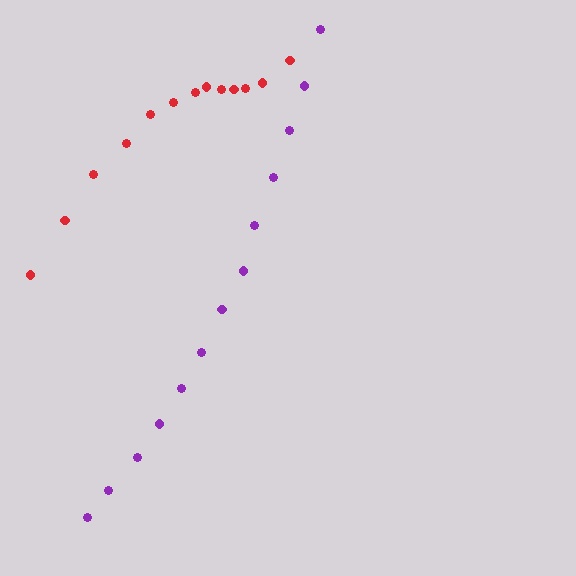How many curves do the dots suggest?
There are 2 distinct paths.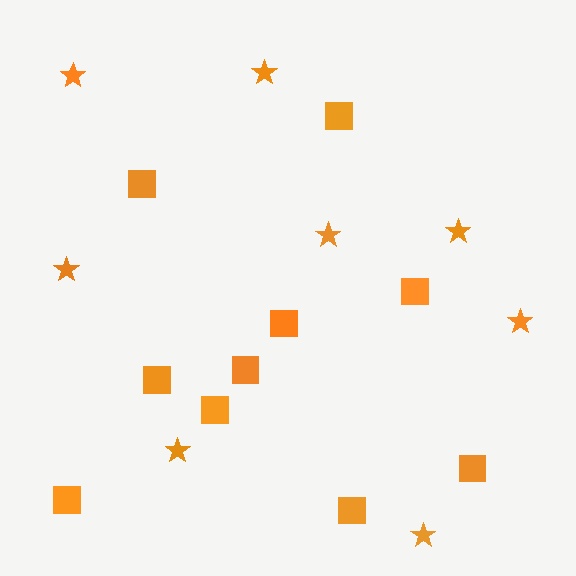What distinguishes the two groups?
There are 2 groups: one group of stars (8) and one group of squares (10).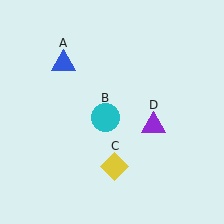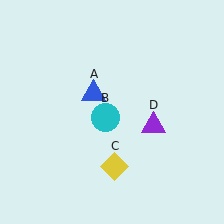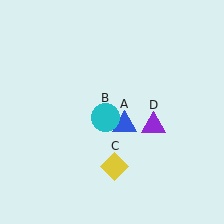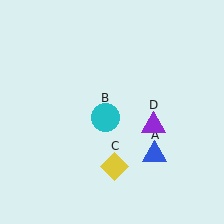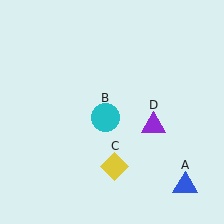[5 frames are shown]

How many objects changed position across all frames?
1 object changed position: blue triangle (object A).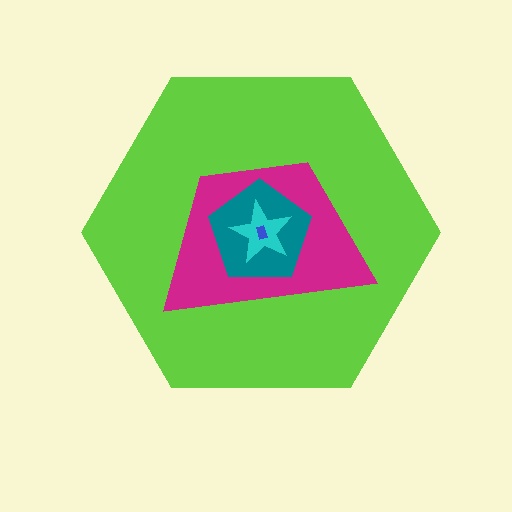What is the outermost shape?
The lime hexagon.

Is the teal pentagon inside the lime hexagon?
Yes.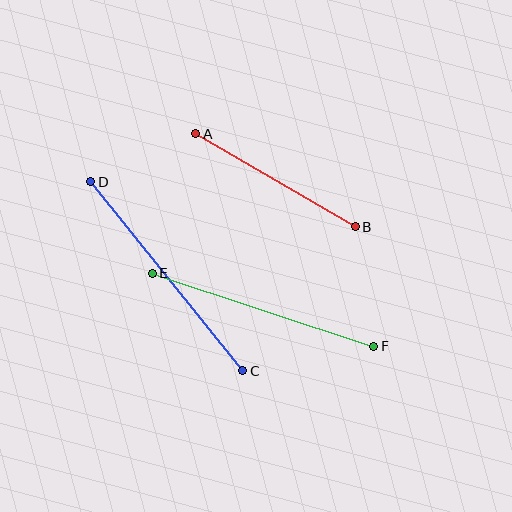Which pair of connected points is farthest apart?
Points C and D are farthest apart.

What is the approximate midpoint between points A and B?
The midpoint is at approximately (276, 180) pixels.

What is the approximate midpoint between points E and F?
The midpoint is at approximately (263, 310) pixels.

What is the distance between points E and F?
The distance is approximately 233 pixels.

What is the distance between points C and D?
The distance is approximately 243 pixels.